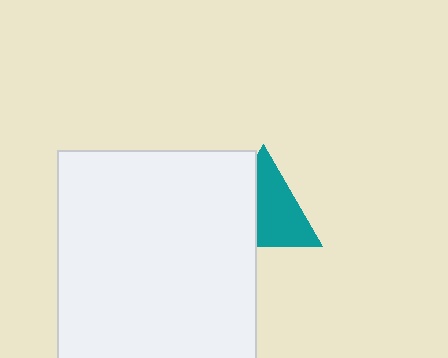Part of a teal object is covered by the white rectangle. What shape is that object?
It is a triangle.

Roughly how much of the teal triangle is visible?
About half of it is visible (roughly 59%).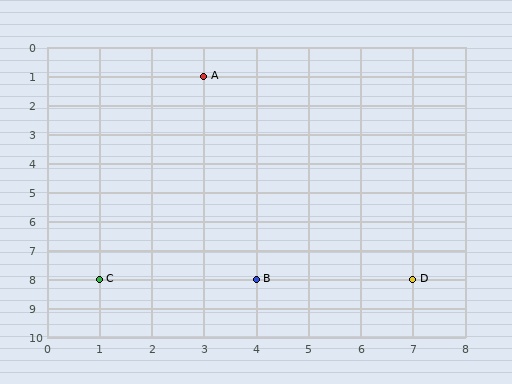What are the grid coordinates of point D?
Point D is at grid coordinates (7, 8).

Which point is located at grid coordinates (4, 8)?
Point B is at (4, 8).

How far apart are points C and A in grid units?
Points C and A are 2 columns and 7 rows apart (about 7.3 grid units diagonally).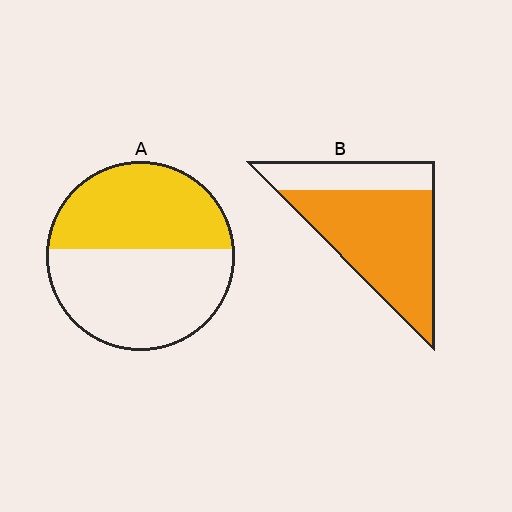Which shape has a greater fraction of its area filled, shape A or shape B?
Shape B.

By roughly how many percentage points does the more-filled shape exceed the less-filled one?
By roughly 25 percentage points (B over A).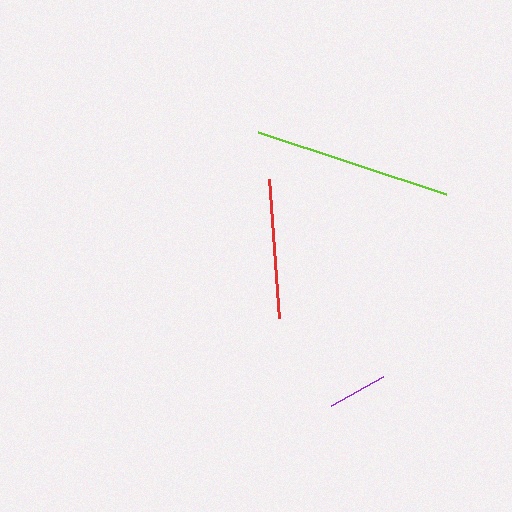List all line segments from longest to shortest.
From longest to shortest: lime, red, purple.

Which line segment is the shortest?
The purple line is the shortest at approximately 60 pixels.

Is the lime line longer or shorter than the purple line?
The lime line is longer than the purple line.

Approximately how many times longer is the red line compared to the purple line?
The red line is approximately 2.3 times the length of the purple line.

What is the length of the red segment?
The red segment is approximately 140 pixels long.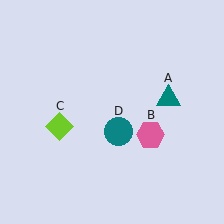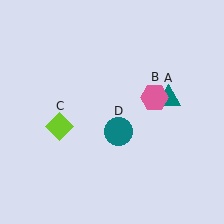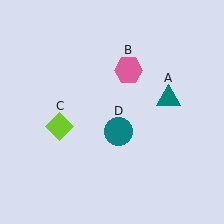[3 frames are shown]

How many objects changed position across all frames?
1 object changed position: pink hexagon (object B).